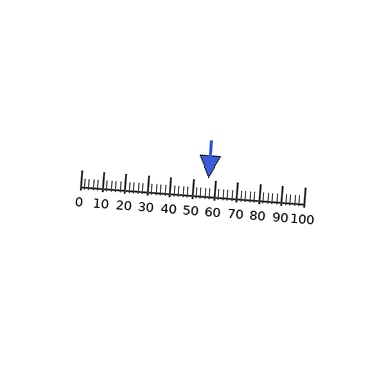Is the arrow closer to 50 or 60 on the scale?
The arrow is closer to 60.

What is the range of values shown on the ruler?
The ruler shows values from 0 to 100.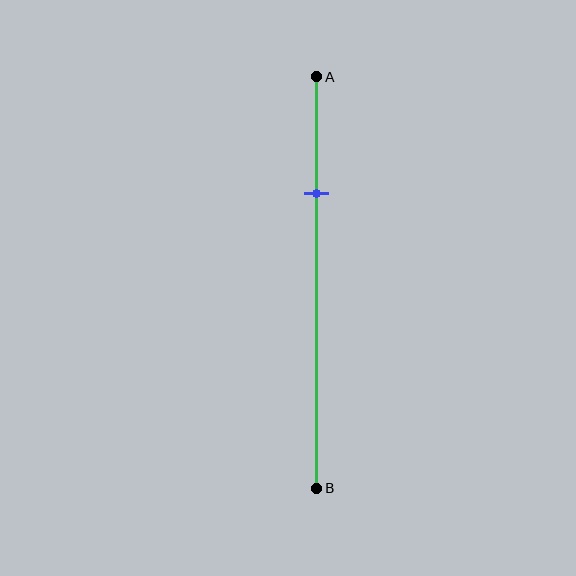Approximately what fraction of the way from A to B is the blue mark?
The blue mark is approximately 30% of the way from A to B.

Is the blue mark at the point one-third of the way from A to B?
No, the mark is at about 30% from A, not at the 33% one-third point.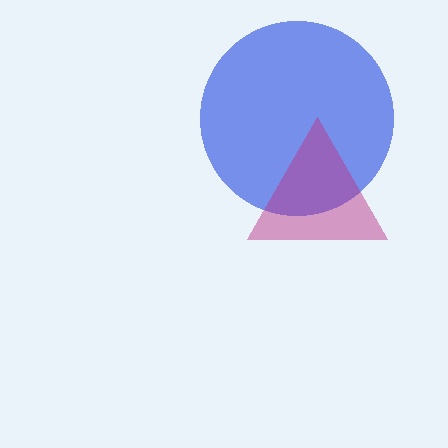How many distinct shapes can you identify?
There are 2 distinct shapes: a blue circle, a magenta triangle.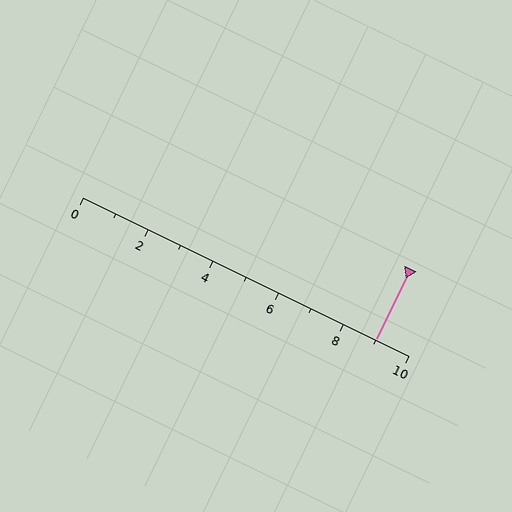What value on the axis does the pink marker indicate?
The marker indicates approximately 9.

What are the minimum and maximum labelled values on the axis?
The axis runs from 0 to 10.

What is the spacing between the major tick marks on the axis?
The major ticks are spaced 2 apart.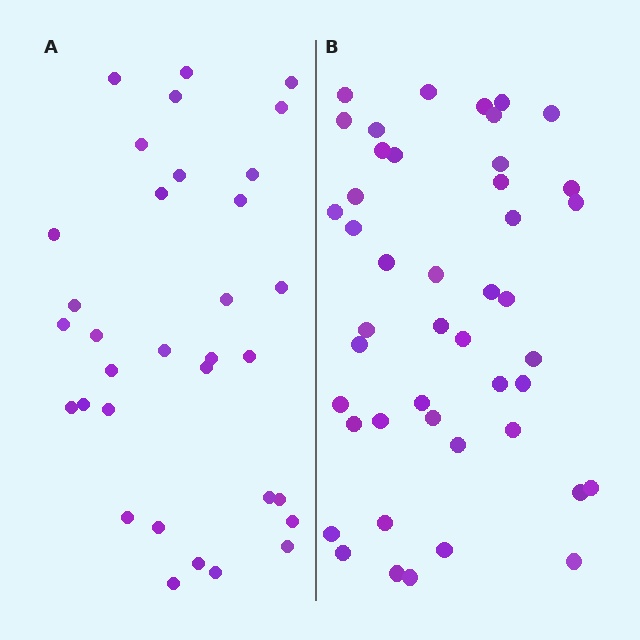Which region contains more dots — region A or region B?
Region B (the right region) has more dots.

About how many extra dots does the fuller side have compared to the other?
Region B has roughly 12 or so more dots than region A.